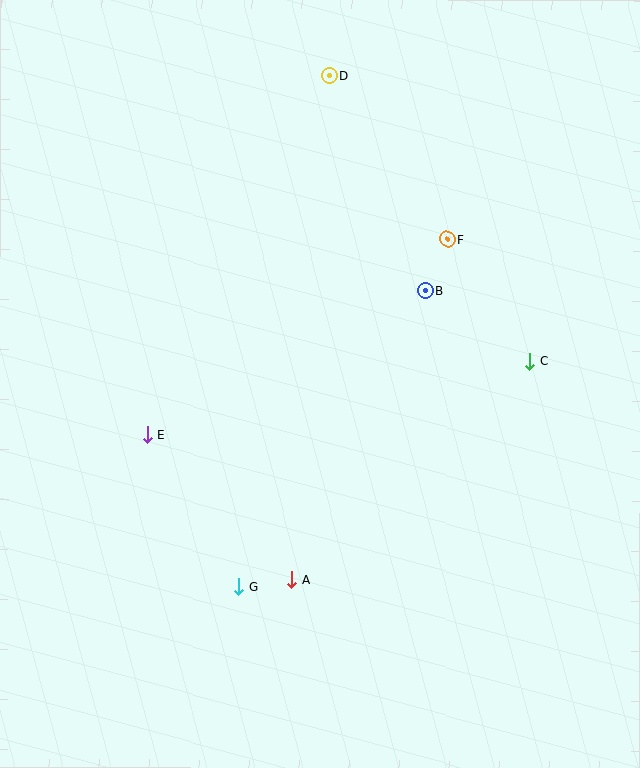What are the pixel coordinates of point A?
Point A is at (292, 580).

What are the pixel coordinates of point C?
Point C is at (530, 361).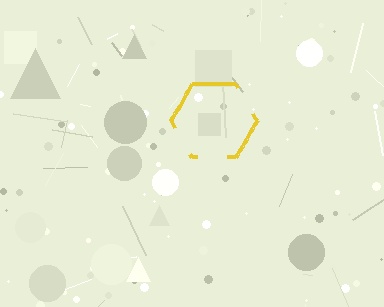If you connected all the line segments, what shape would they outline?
They would outline a hexagon.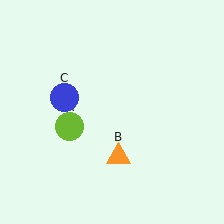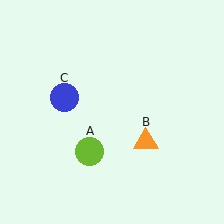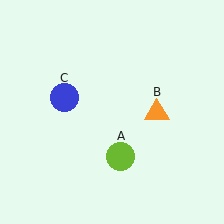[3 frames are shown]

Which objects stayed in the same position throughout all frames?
Blue circle (object C) remained stationary.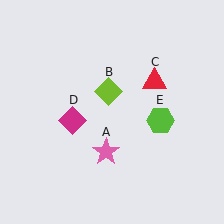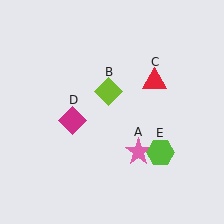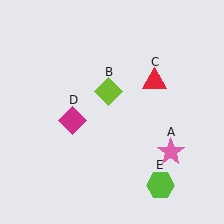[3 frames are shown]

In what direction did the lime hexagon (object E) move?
The lime hexagon (object E) moved down.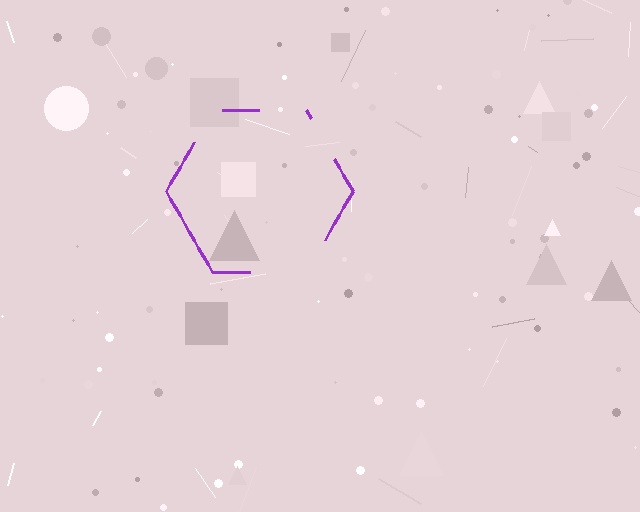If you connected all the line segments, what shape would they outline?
They would outline a hexagon.